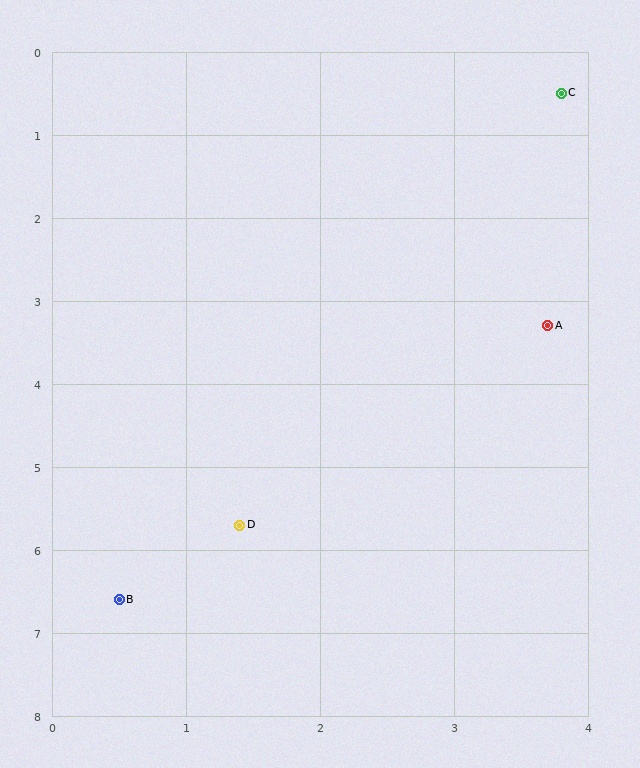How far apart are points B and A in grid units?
Points B and A are about 4.6 grid units apart.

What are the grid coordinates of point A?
Point A is at approximately (3.7, 3.3).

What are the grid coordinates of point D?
Point D is at approximately (1.4, 5.7).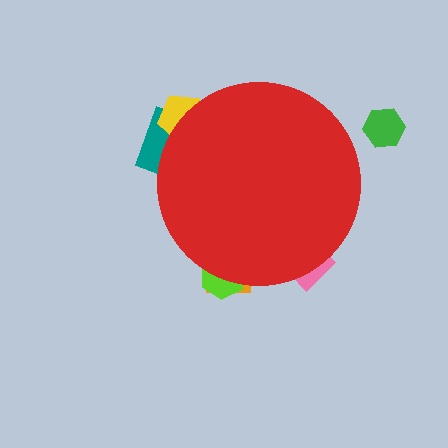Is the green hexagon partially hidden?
No, the green hexagon is fully visible.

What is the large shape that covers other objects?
A red circle.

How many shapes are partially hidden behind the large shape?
5 shapes are partially hidden.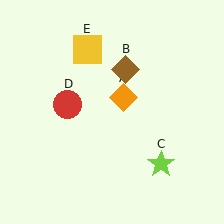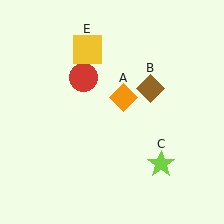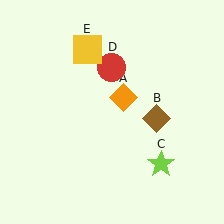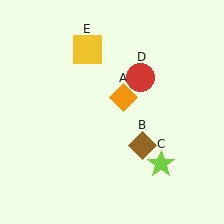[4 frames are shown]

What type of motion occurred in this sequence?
The brown diamond (object B), red circle (object D) rotated clockwise around the center of the scene.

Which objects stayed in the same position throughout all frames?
Orange diamond (object A) and lime star (object C) and yellow square (object E) remained stationary.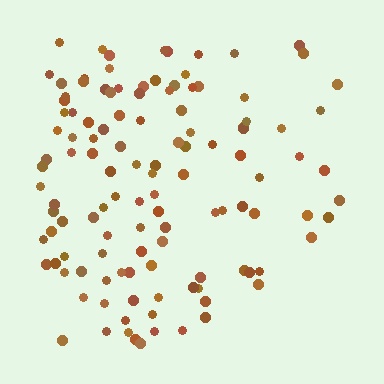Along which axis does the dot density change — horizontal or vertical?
Horizontal.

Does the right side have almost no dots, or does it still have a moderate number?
Still a moderate number, just noticeably fewer than the left.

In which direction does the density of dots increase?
From right to left, with the left side densest.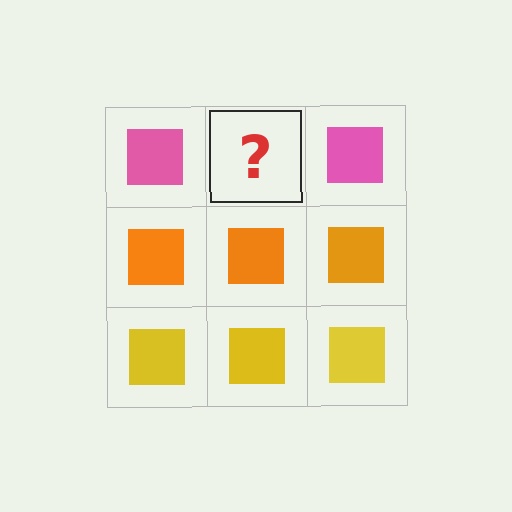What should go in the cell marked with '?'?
The missing cell should contain a pink square.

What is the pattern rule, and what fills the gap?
The rule is that each row has a consistent color. The gap should be filled with a pink square.